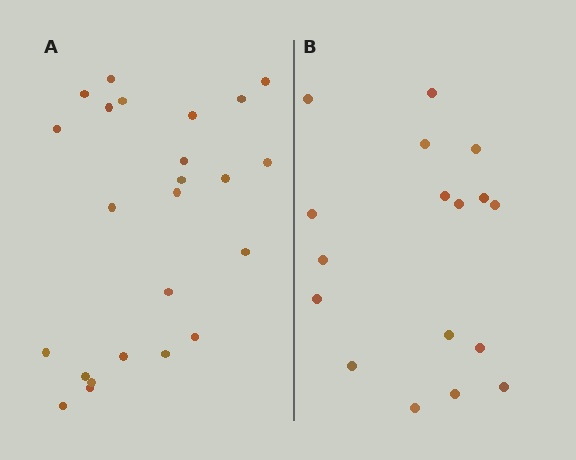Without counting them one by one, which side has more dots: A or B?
Region A (the left region) has more dots.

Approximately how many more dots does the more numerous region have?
Region A has roughly 8 or so more dots than region B.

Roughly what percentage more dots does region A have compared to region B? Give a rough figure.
About 40% more.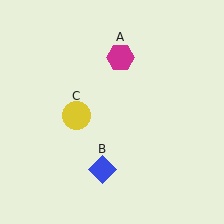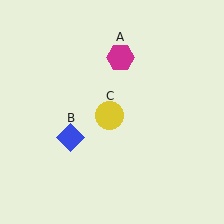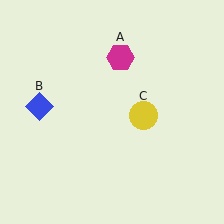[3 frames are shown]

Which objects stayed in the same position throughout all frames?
Magenta hexagon (object A) remained stationary.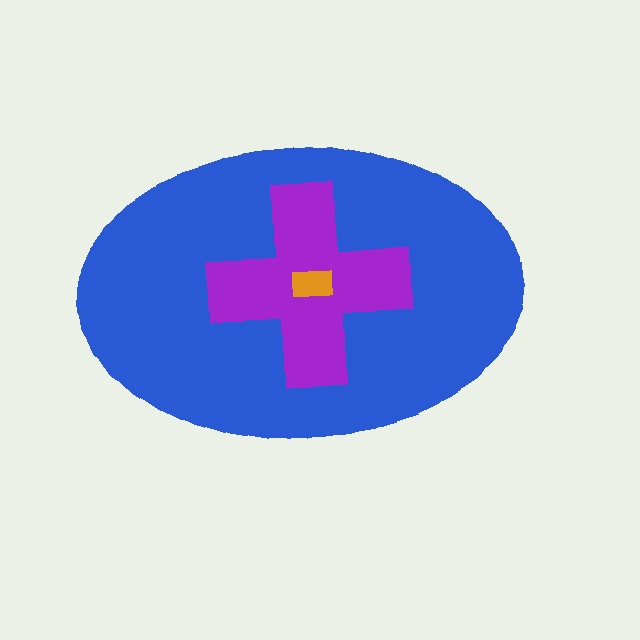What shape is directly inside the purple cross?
The orange rectangle.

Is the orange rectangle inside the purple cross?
Yes.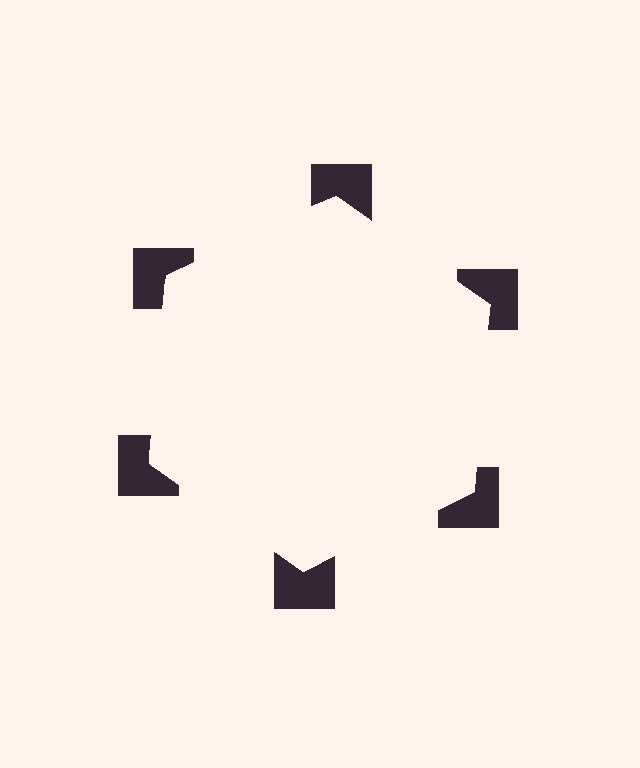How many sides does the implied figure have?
6 sides.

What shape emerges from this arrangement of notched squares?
An illusory hexagon — its edges are inferred from the aligned wedge cuts in the notched squares, not physically drawn.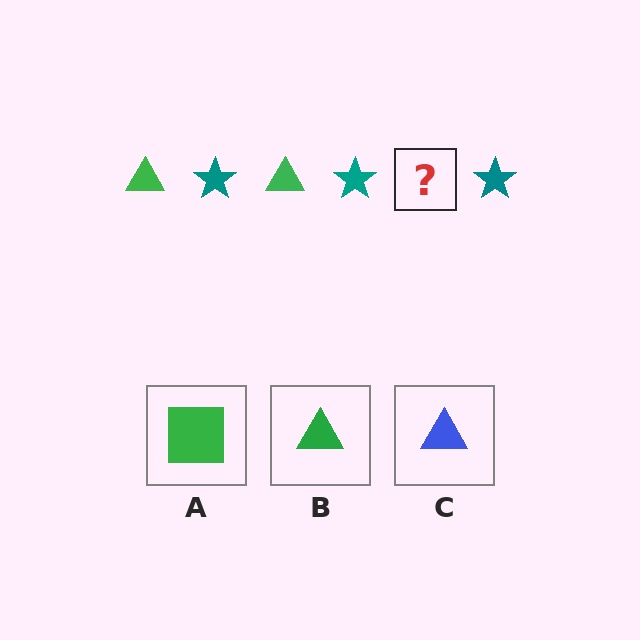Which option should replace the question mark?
Option B.